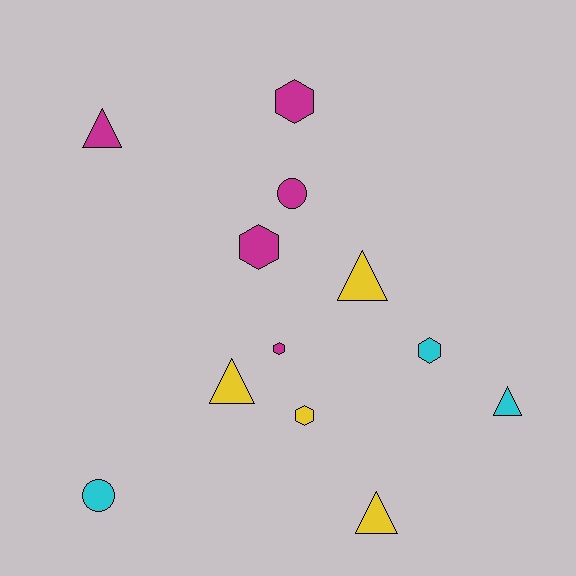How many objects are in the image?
There are 12 objects.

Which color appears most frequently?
Magenta, with 5 objects.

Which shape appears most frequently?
Hexagon, with 5 objects.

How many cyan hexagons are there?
There is 1 cyan hexagon.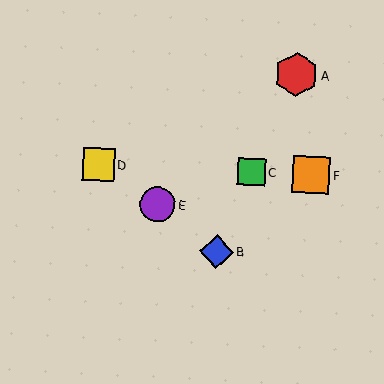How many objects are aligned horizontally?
3 objects (C, D, F) are aligned horizontally.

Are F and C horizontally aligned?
Yes, both are at y≈175.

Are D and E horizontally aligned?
No, D is at y≈165 and E is at y≈204.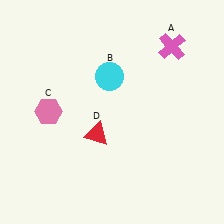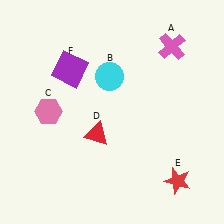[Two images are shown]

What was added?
A red star (E), a purple square (F) were added in Image 2.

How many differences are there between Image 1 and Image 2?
There are 2 differences between the two images.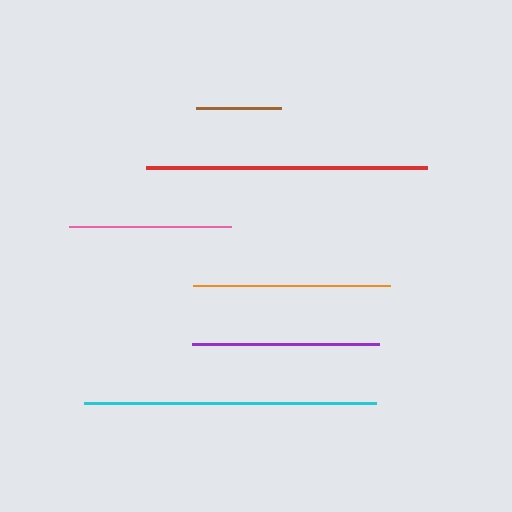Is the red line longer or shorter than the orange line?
The red line is longer than the orange line.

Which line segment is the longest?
The cyan line is the longest at approximately 293 pixels.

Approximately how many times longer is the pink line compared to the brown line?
The pink line is approximately 1.9 times the length of the brown line.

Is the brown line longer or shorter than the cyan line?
The cyan line is longer than the brown line.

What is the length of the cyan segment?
The cyan segment is approximately 293 pixels long.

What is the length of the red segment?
The red segment is approximately 281 pixels long.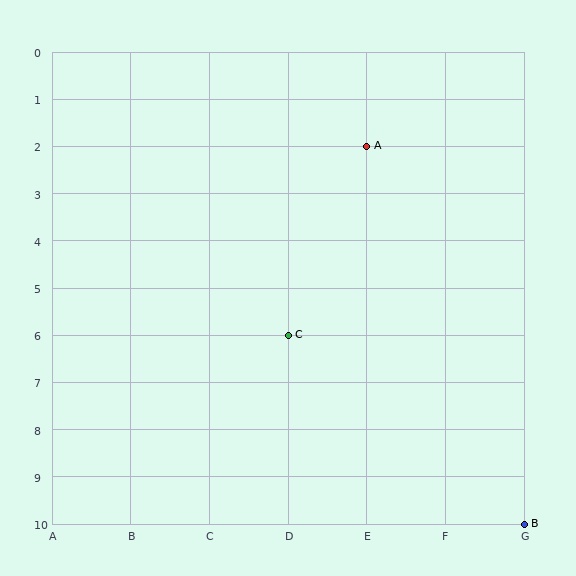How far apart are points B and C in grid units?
Points B and C are 3 columns and 4 rows apart (about 5.0 grid units diagonally).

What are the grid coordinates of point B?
Point B is at grid coordinates (G, 10).